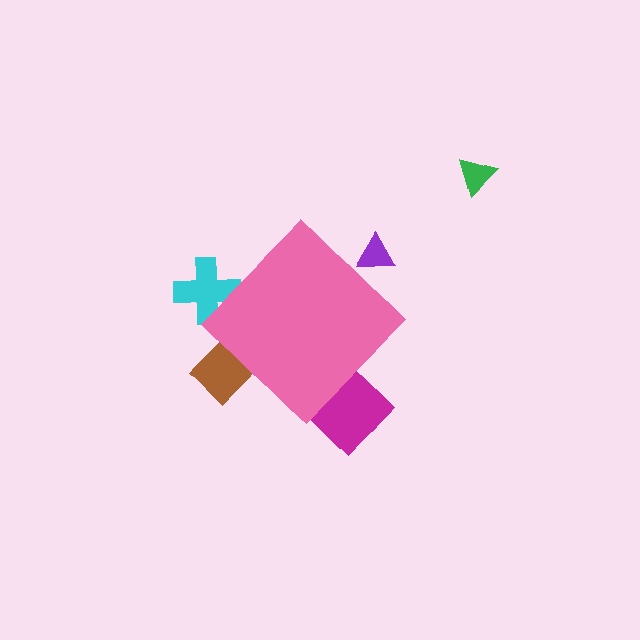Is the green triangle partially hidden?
No, the green triangle is fully visible.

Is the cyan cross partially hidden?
Yes, the cyan cross is partially hidden behind the pink diamond.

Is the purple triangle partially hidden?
Yes, the purple triangle is partially hidden behind the pink diamond.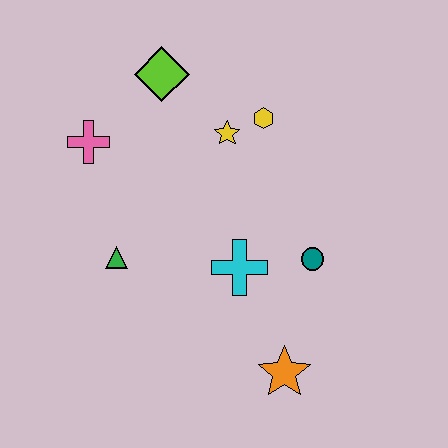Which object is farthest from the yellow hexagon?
The orange star is farthest from the yellow hexagon.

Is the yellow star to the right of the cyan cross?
No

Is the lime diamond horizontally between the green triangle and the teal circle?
Yes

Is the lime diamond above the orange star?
Yes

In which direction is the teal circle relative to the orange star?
The teal circle is above the orange star.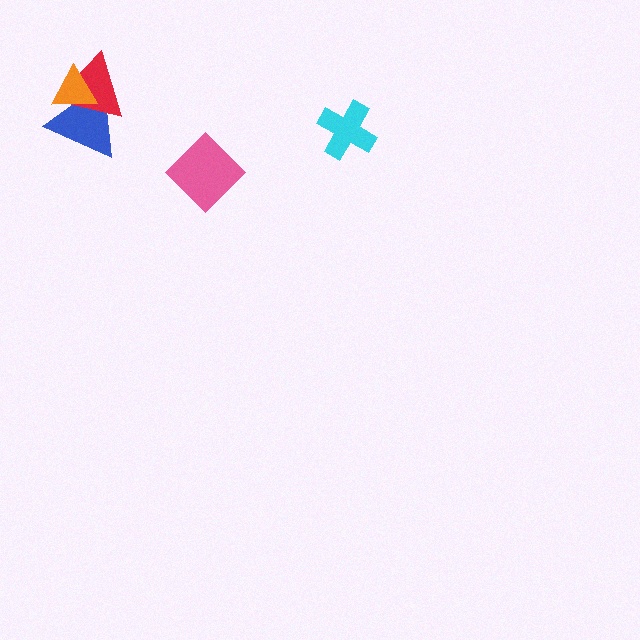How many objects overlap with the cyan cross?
0 objects overlap with the cyan cross.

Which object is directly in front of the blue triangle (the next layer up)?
The red triangle is directly in front of the blue triangle.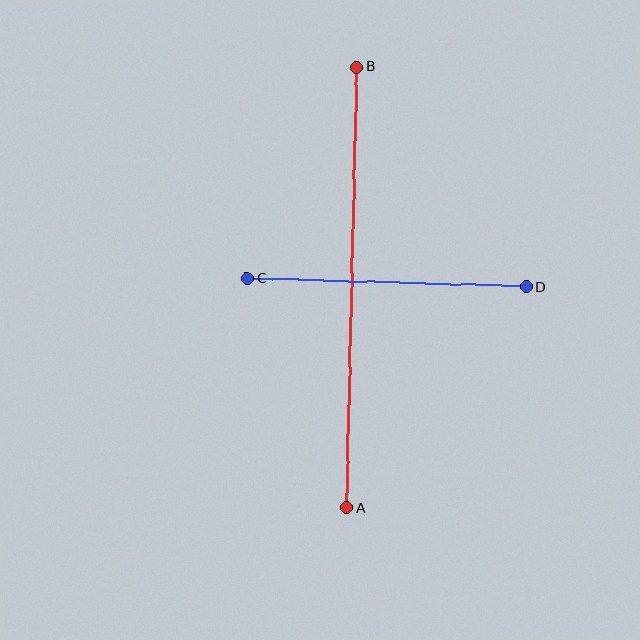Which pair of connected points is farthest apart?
Points A and B are farthest apart.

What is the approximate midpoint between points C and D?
The midpoint is at approximately (386, 282) pixels.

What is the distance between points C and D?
The distance is approximately 279 pixels.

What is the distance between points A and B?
The distance is approximately 440 pixels.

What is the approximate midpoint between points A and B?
The midpoint is at approximately (352, 287) pixels.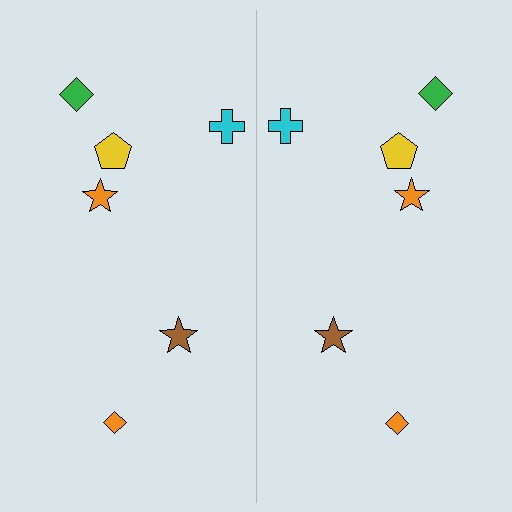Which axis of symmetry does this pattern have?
The pattern has a vertical axis of symmetry running through the center of the image.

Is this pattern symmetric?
Yes, this pattern has bilateral (reflection) symmetry.